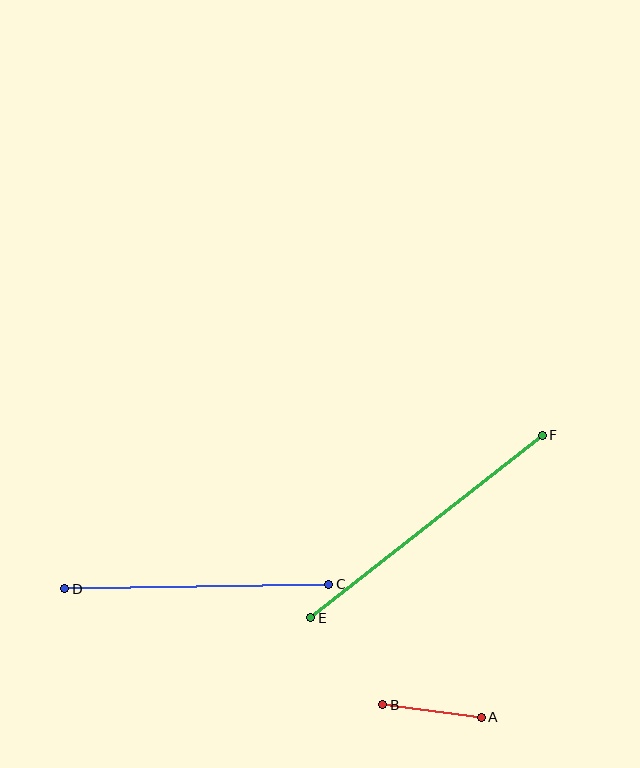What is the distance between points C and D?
The distance is approximately 264 pixels.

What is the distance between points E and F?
The distance is approximately 295 pixels.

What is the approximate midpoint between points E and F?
The midpoint is at approximately (427, 526) pixels.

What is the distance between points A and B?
The distance is approximately 99 pixels.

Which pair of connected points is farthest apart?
Points E and F are farthest apart.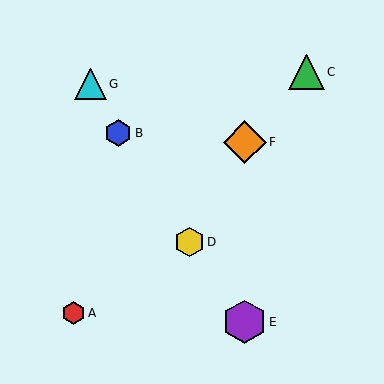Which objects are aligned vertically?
Objects E, F are aligned vertically.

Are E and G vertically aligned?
No, E is at x≈245 and G is at x≈91.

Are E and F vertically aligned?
Yes, both are at x≈245.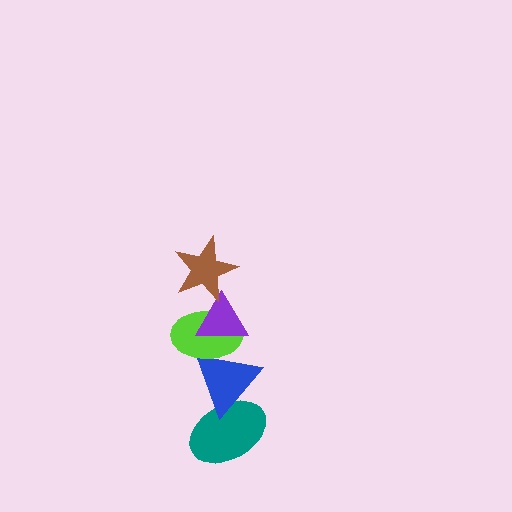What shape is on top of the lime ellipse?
The purple triangle is on top of the lime ellipse.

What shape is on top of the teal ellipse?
The blue triangle is on top of the teal ellipse.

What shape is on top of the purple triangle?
The brown star is on top of the purple triangle.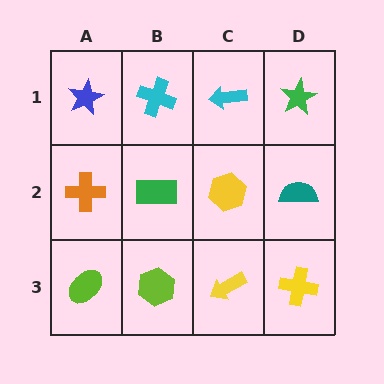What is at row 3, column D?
A yellow cross.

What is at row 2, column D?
A teal semicircle.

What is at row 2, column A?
An orange cross.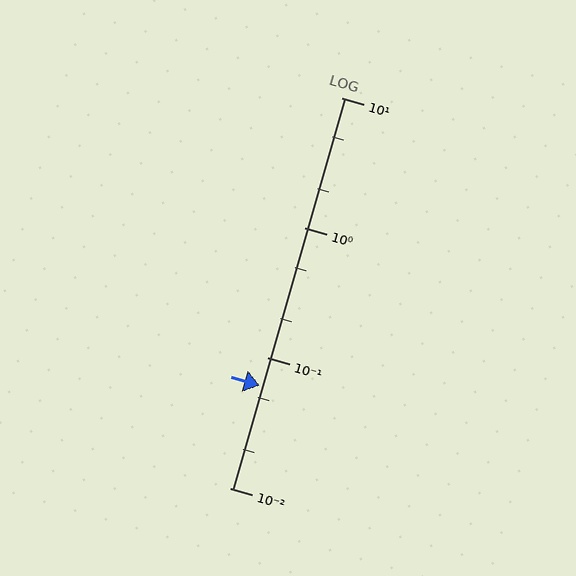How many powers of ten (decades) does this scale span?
The scale spans 3 decades, from 0.01 to 10.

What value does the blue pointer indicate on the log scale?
The pointer indicates approximately 0.061.